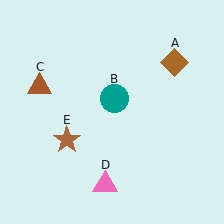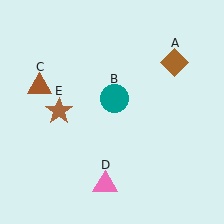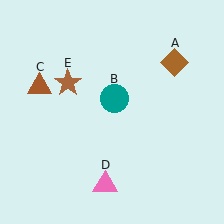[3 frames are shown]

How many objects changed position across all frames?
1 object changed position: brown star (object E).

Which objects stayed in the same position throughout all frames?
Brown diamond (object A) and teal circle (object B) and brown triangle (object C) and pink triangle (object D) remained stationary.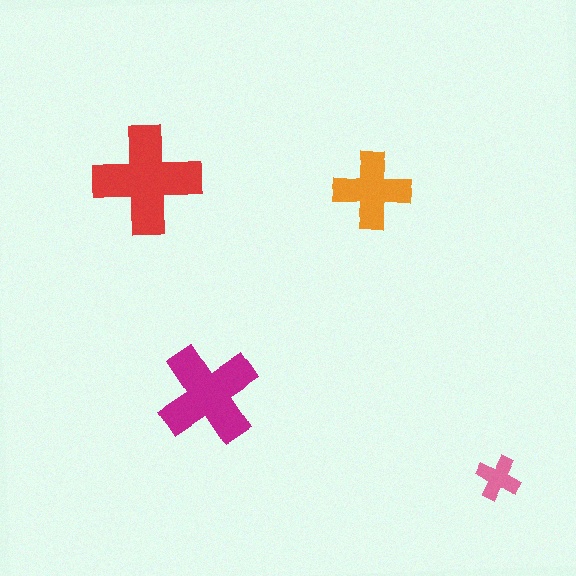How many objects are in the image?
There are 4 objects in the image.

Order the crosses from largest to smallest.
the red one, the magenta one, the orange one, the pink one.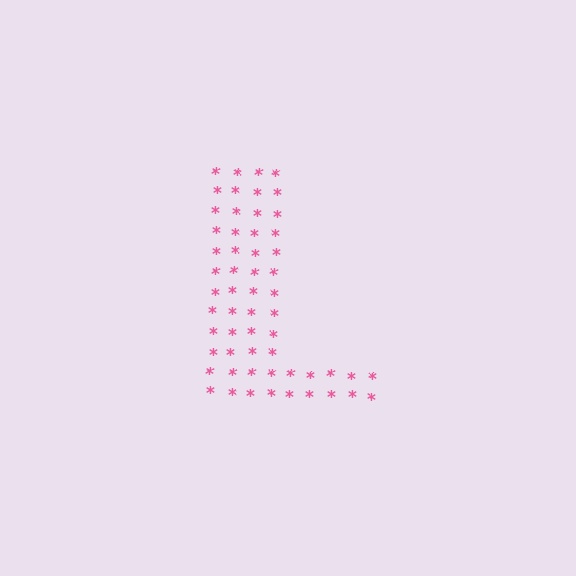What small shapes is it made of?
It is made of small asterisks.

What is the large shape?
The large shape is the letter L.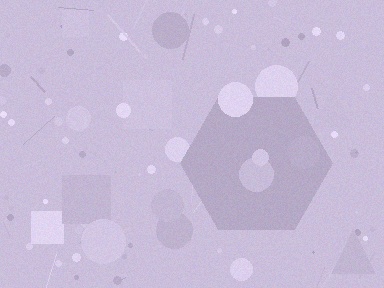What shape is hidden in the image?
A hexagon is hidden in the image.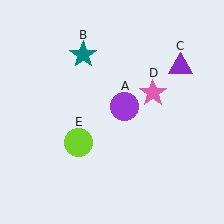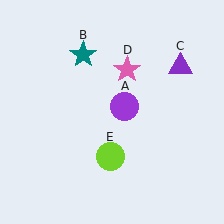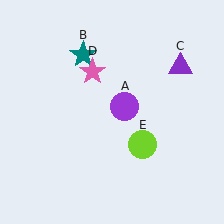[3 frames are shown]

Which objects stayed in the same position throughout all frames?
Purple circle (object A) and teal star (object B) and purple triangle (object C) remained stationary.